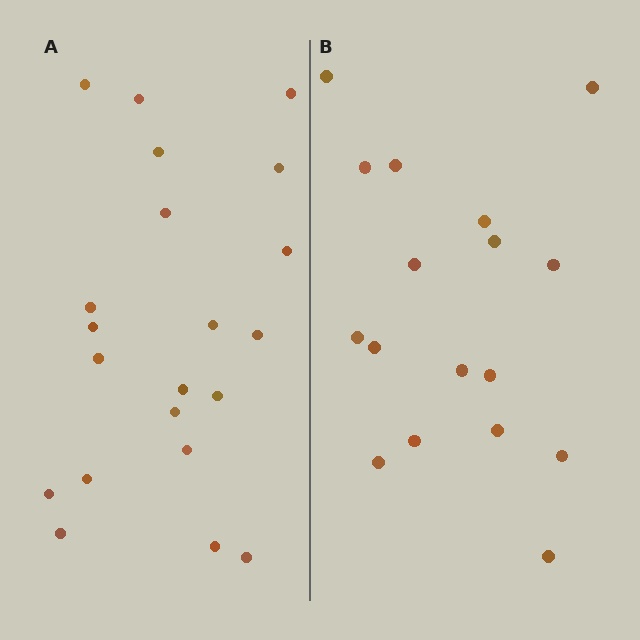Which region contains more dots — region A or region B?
Region A (the left region) has more dots.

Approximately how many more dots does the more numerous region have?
Region A has about 4 more dots than region B.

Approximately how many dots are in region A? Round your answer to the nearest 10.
About 20 dots. (The exact count is 21, which rounds to 20.)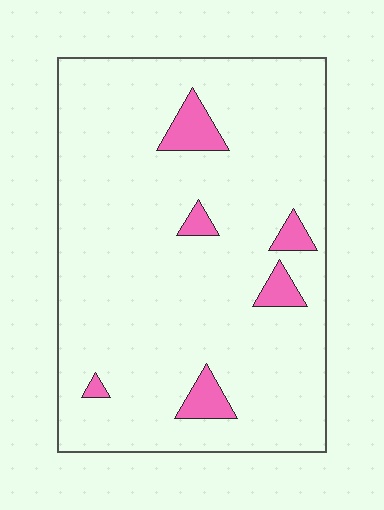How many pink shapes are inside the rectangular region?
6.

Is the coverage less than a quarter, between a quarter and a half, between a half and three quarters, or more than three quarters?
Less than a quarter.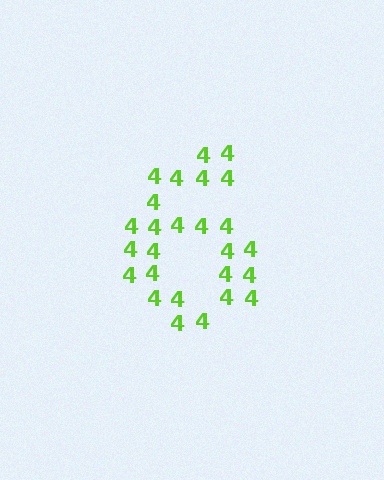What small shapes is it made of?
It is made of small digit 4's.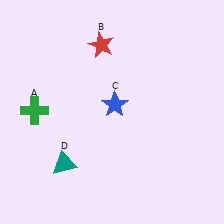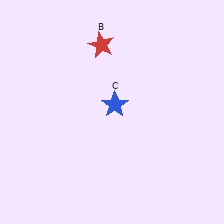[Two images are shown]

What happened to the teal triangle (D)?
The teal triangle (D) was removed in Image 2. It was in the bottom-left area of Image 1.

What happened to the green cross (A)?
The green cross (A) was removed in Image 2. It was in the top-left area of Image 1.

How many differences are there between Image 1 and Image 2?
There are 2 differences between the two images.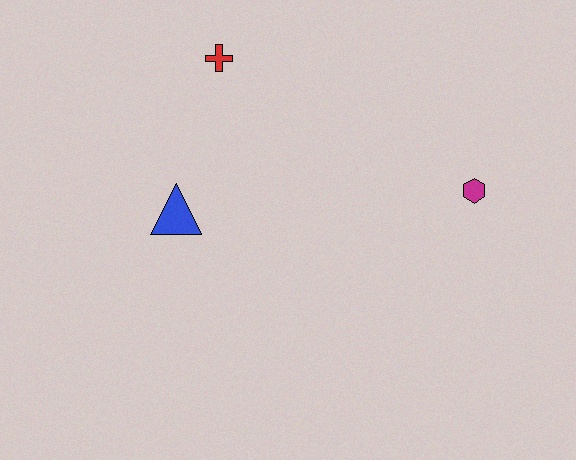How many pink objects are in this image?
There are no pink objects.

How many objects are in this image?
There are 3 objects.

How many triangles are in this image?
There is 1 triangle.